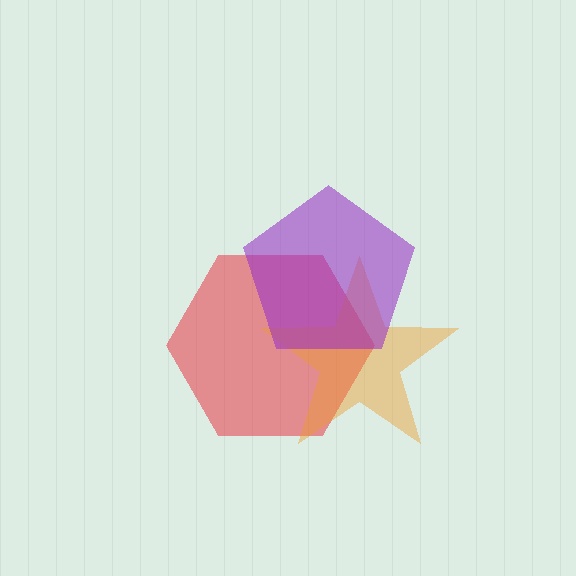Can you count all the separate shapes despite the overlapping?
Yes, there are 3 separate shapes.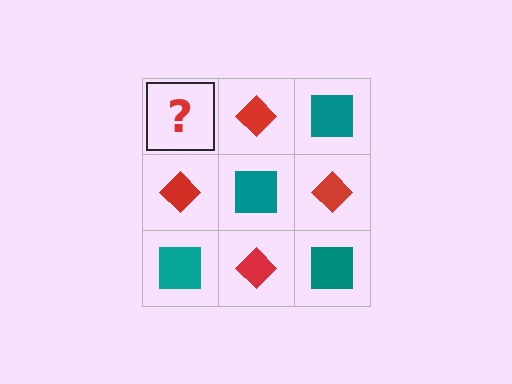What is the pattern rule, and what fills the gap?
The rule is that it alternates teal square and red diamond in a checkerboard pattern. The gap should be filled with a teal square.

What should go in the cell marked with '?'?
The missing cell should contain a teal square.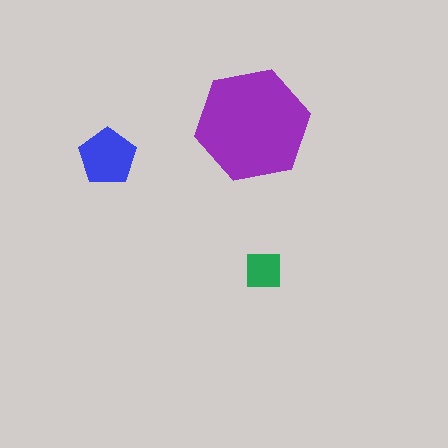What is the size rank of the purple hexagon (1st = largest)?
1st.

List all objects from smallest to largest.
The green square, the blue pentagon, the purple hexagon.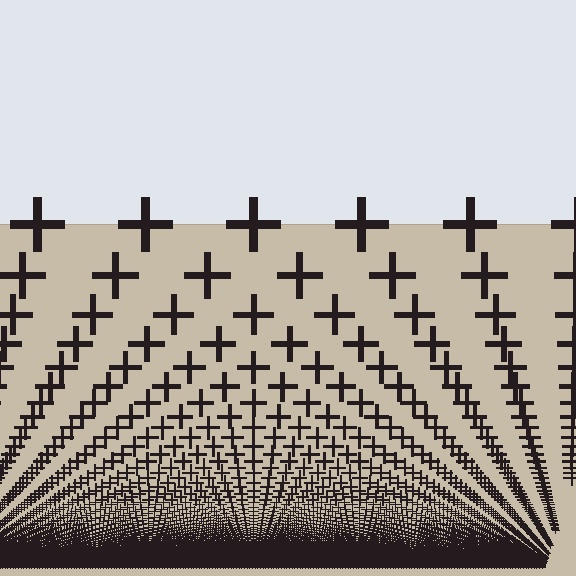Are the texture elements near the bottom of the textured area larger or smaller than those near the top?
Smaller. The gradient is inverted — elements near the bottom are smaller and denser.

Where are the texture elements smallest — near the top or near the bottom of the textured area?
Near the bottom.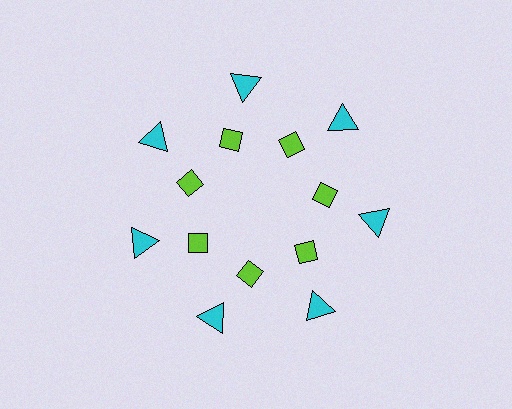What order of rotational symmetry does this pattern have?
This pattern has 7-fold rotational symmetry.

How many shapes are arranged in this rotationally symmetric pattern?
There are 14 shapes, arranged in 7 groups of 2.